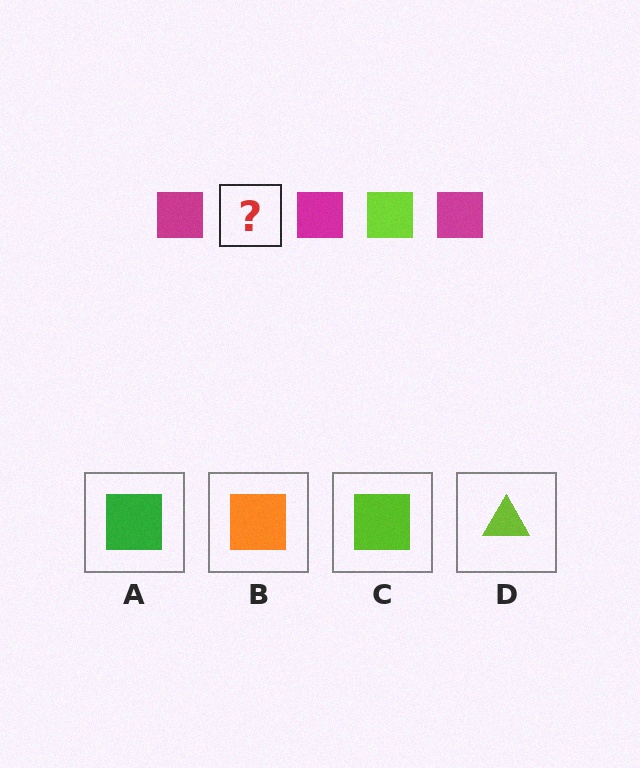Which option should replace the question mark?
Option C.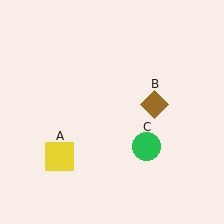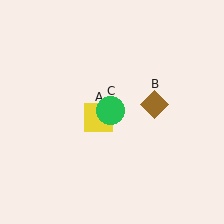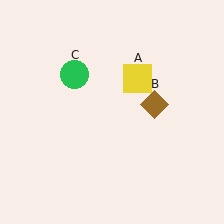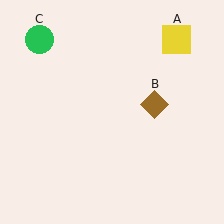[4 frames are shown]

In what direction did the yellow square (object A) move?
The yellow square (object A) moved up and to the right.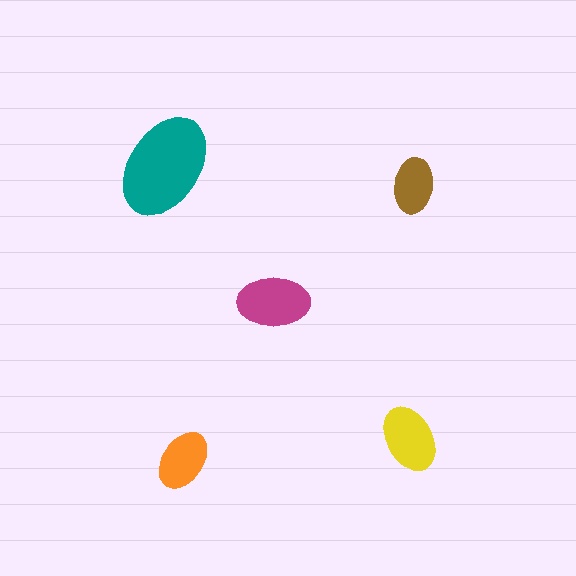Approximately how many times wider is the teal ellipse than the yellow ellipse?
About 1.5 times wider.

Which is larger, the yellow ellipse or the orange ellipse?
The yellow one.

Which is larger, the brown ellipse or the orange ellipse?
The orange one.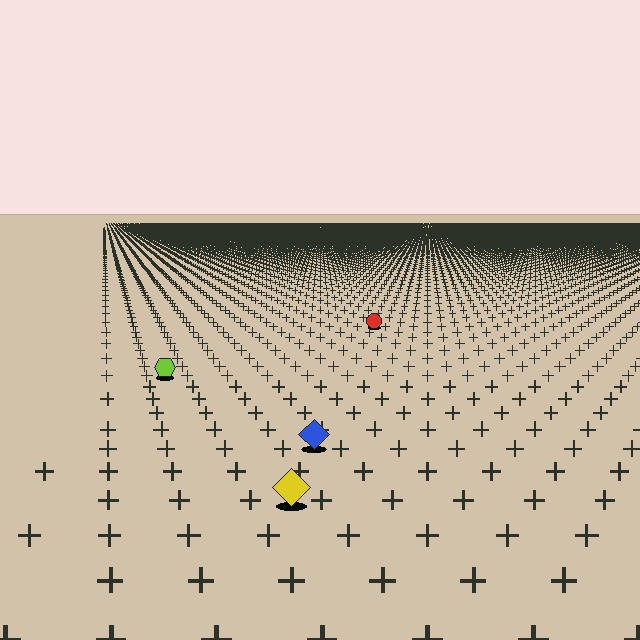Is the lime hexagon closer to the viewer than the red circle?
Yes. The lime hexagon is closer — you can tell from the texture gradient: the ground texture is coarser near it.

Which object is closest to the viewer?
The yellow diamond is closest. The texture marks near it are larger and more spread out.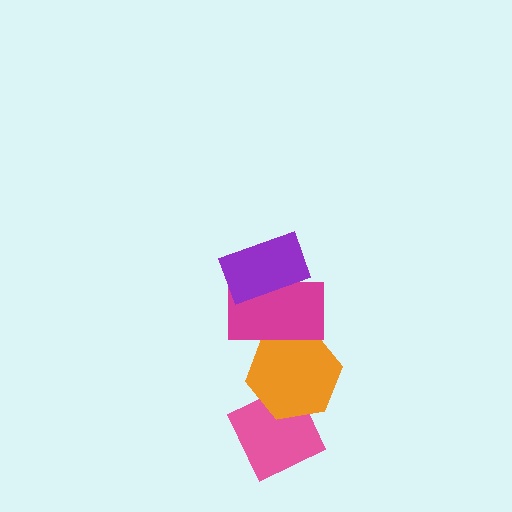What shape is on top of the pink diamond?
The orange hexagon is on top of the pink diamond.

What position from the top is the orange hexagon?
The orange hexagon is 3rd from the top.